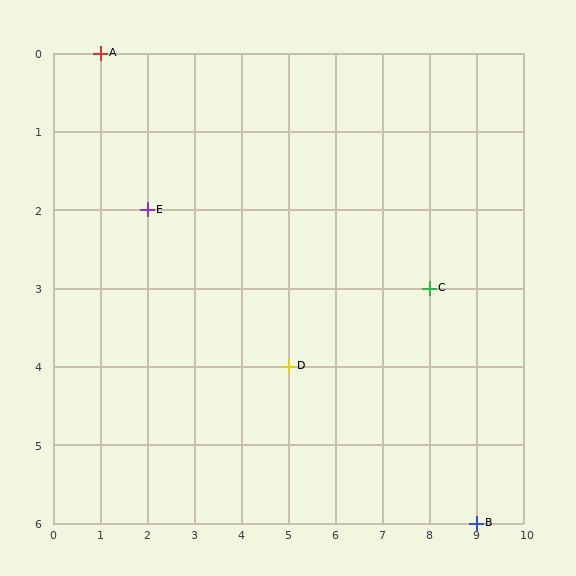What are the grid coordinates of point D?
Point D is at grid coordinates (5, 4).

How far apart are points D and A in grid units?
Points D and A are 4 columns and 4 rows apart (about 5.7 grid units diagonally).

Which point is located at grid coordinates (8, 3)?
Point C is at (8, 3).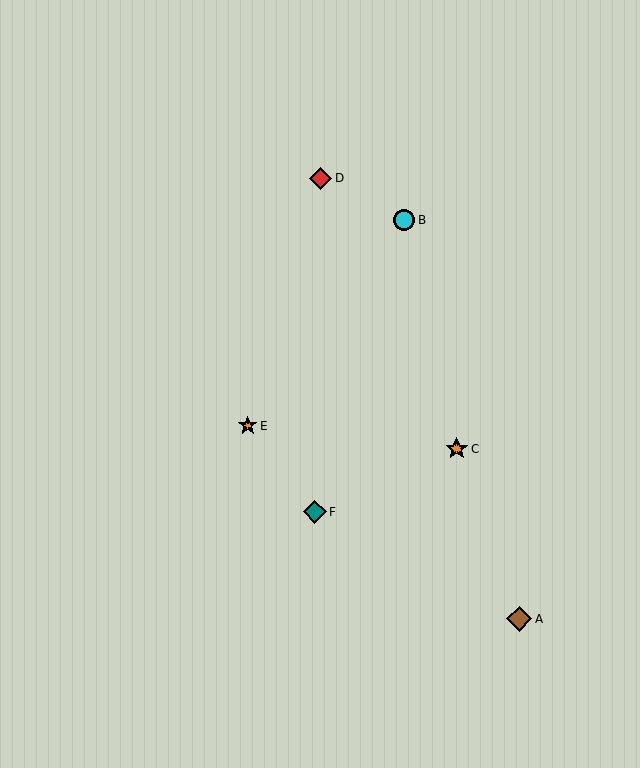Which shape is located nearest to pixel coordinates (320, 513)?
The teal diamond (labeled F) at (315, 512) is nearest to that location.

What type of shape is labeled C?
Shape C is an orange star.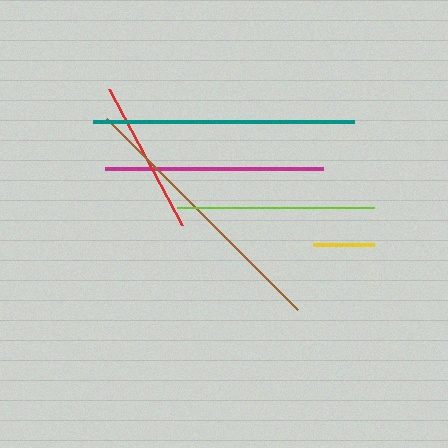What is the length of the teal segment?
The teal segment is approximately 260 pixels long.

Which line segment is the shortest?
The yellow line is the shortest at approximately 62 pixels.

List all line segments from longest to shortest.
From longest to shortest: brown, teal, magenta, lime, red, yellow.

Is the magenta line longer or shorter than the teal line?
The teal line is longer than the magenta line.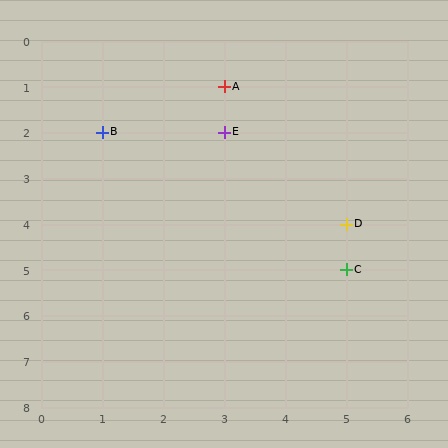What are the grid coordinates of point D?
Point D is at grid coordinates (5, 4).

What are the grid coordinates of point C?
Point C is at grid coordinates (5, 5).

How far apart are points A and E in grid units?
Points A and E are 1 row apart.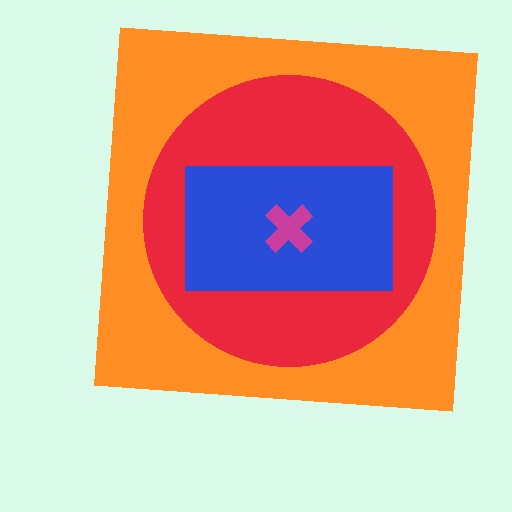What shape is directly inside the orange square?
The red circle.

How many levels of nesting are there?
4.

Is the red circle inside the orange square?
Yes.